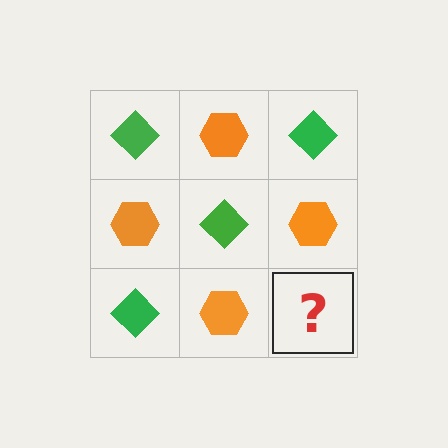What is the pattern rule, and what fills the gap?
The rule is that it alternates green diamond and orange hexagon in a checkerboard pattern. The gap should be filled with a green diamond.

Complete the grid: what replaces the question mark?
The question mark should be replaced with a green diamond.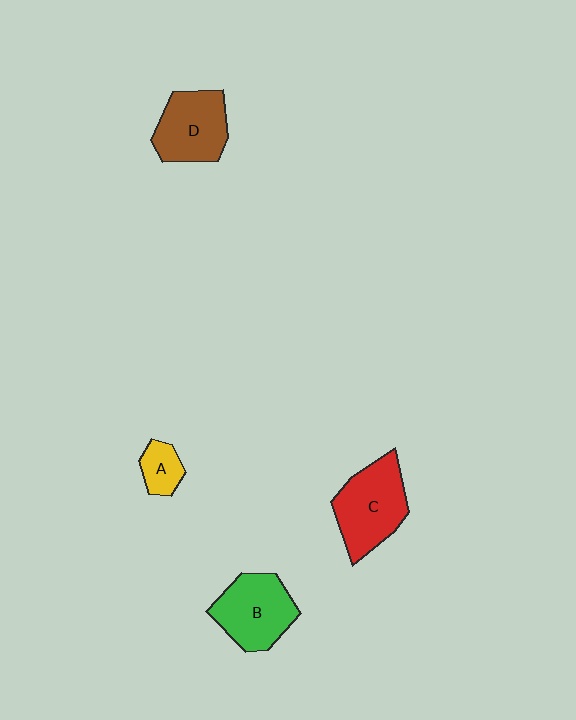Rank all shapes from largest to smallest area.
From largest to smallest: C (red), B (green), D (brown), A (yellow).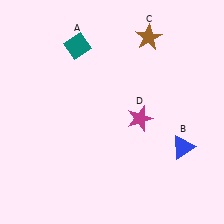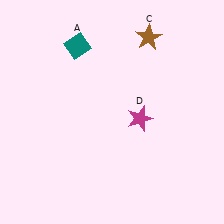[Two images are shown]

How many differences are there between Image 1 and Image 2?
There is 1 difference between the two images.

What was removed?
The blue triangle (B) was removed in Image 2.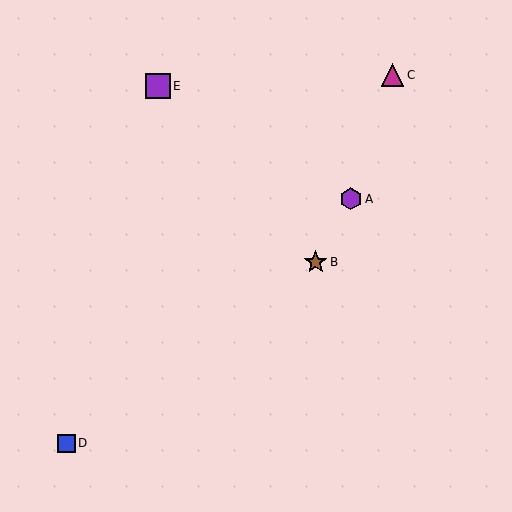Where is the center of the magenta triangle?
The center of the magenta triangle is at (392, 75).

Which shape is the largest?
The purple square (labeled E) is the largest.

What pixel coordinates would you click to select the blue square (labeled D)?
Click at (66, 443) to select the blue square D.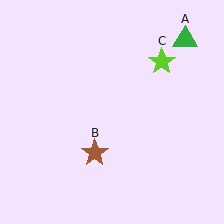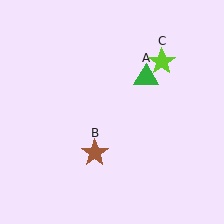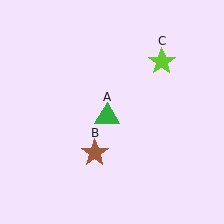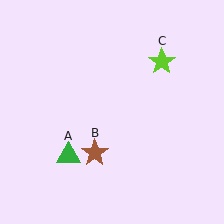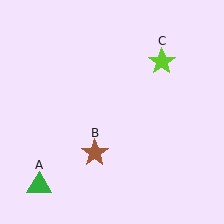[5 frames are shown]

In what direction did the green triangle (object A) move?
The green triangle (object A) moved down and to the left.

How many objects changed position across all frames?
1 object changed position: green triangle (object A).